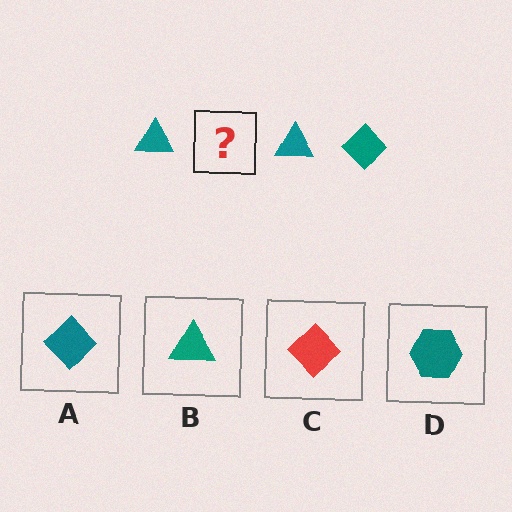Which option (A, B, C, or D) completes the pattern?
A.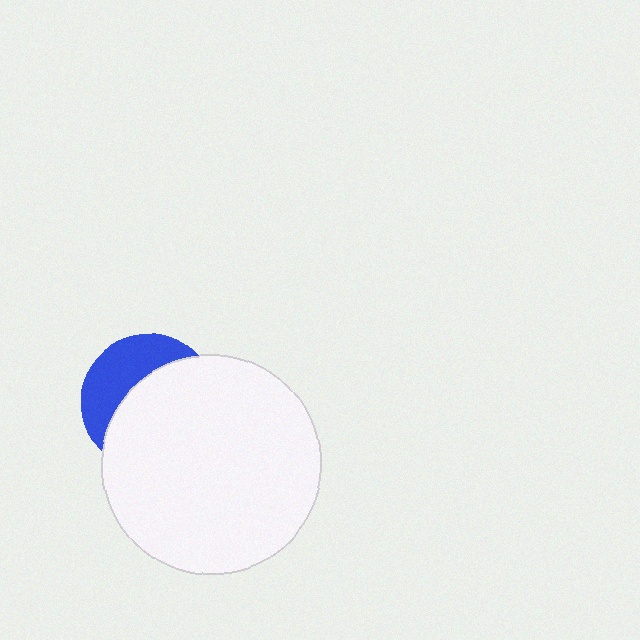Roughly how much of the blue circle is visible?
A small part of it is visible (roughly 37%).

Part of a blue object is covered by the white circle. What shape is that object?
It is a circle.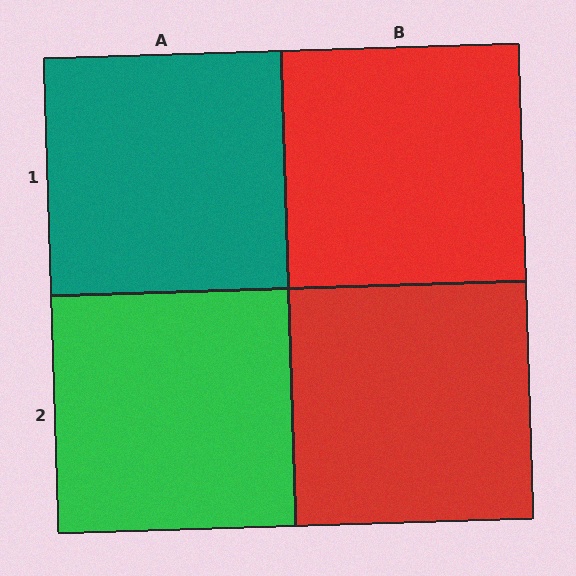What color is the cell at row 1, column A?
Teal.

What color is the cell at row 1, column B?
Red.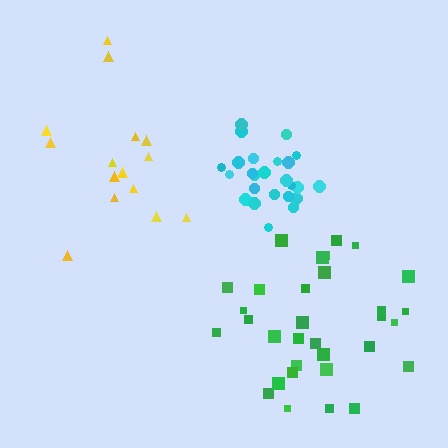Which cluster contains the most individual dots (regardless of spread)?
Green (32).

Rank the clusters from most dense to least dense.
cyan, green, yellow.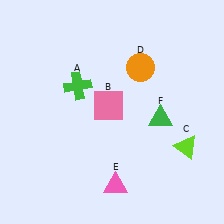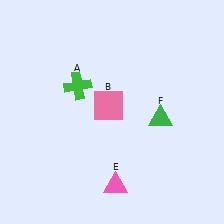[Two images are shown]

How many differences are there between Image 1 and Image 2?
There are 2 differences between the two images.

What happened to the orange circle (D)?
The orange circle (D) was removed in Image 2. It was in the top-right area of Image 1.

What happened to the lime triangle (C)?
The lime triangle (C) was removed in Image 2. It was in the bottom-right area of Image 1.